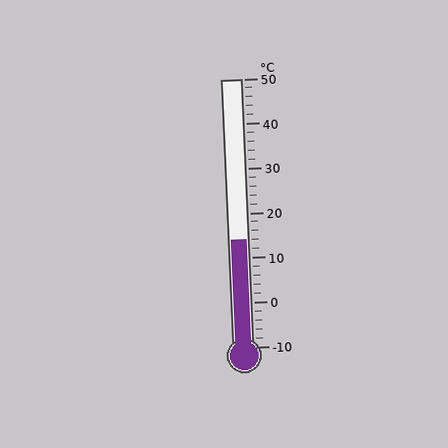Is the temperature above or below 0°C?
The temperature is above 0°C.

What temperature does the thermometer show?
The thermometer shows approximately 14°C.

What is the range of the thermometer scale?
The thermometer scale ranges from -10°C to 50°C.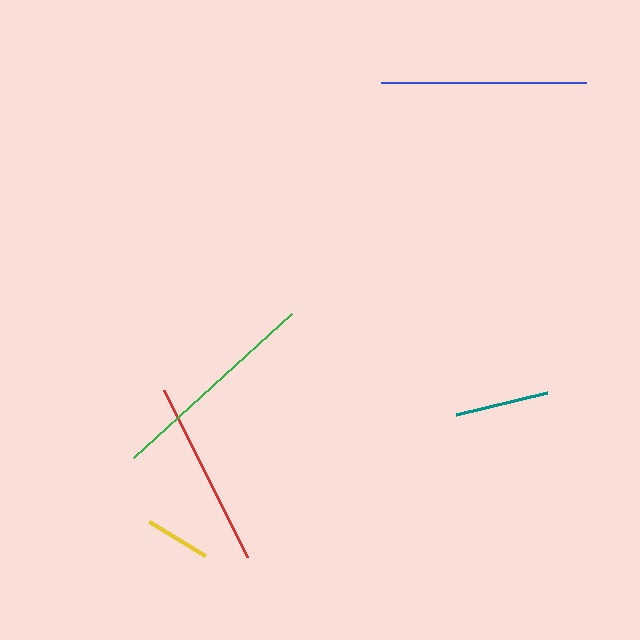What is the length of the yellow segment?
The yellow segment is approximately 65 pixels long.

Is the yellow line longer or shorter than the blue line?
The blue line is longer than the yellow line.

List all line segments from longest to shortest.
From longest to shortest: green, blue, red, teal, yellow.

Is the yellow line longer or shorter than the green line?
The green line is longer than the yellow line.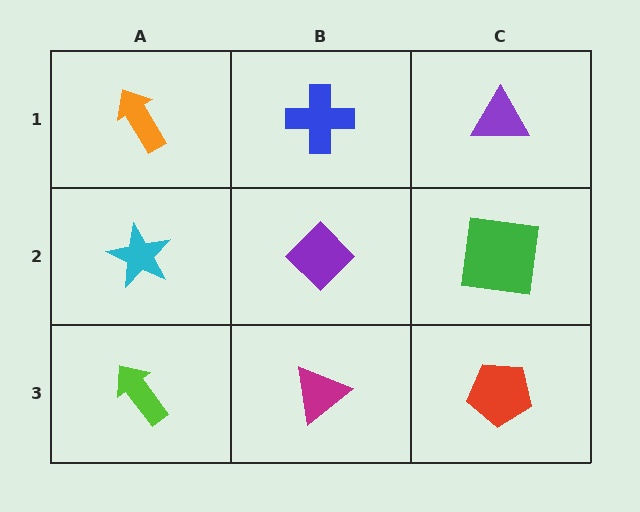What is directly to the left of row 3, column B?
A lime arrow.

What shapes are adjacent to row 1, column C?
A green square (row 2, column C), a blue cross (row 1, column B).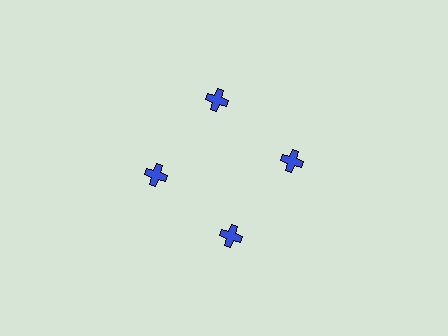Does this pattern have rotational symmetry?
Yes, this pattern has 4-fold rotational symmetry. It looks the same after rotating 90 degrees around the center.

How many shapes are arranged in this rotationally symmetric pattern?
There are 4 shapes, arranged in 4 groups of 1.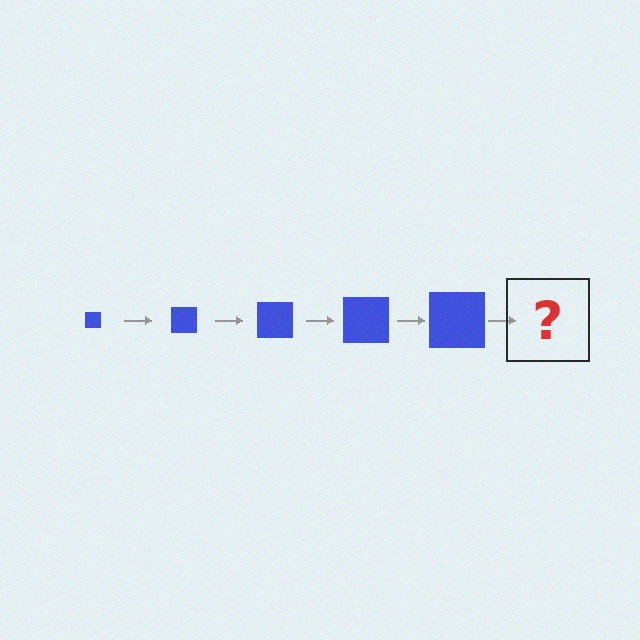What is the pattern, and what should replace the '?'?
The pattern is that the square gets progressively larger each step. The '?' should be a blue square, larger than the previous one.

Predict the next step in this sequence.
The next step is a blue square, larger than the previous one.